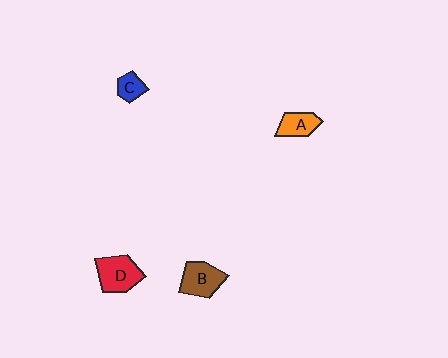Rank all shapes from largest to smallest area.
From largest to smallest: D (red), B (brown), A (orange), C (blue).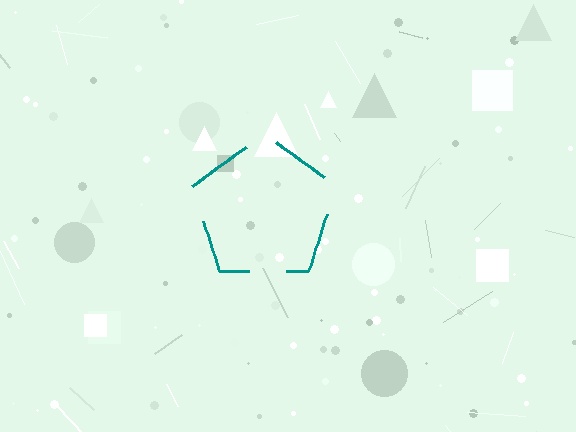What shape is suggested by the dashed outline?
The dashed outline suggests a pentagon.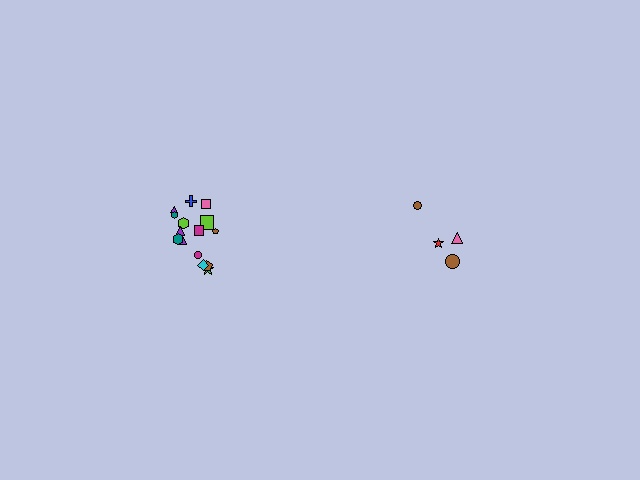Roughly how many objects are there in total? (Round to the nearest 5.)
Roughly 20 objects in total.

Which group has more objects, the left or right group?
The left group.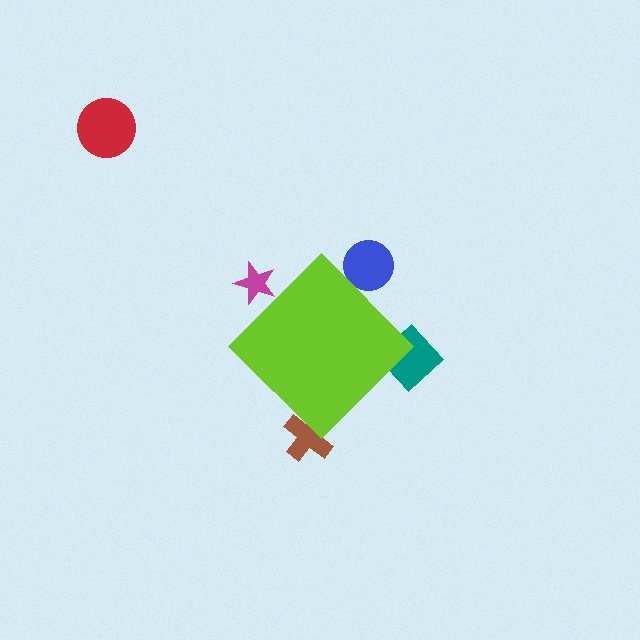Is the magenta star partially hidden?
Yes, the magenta star is partially hidden behind the lime diamond.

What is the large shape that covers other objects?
A lime diamond.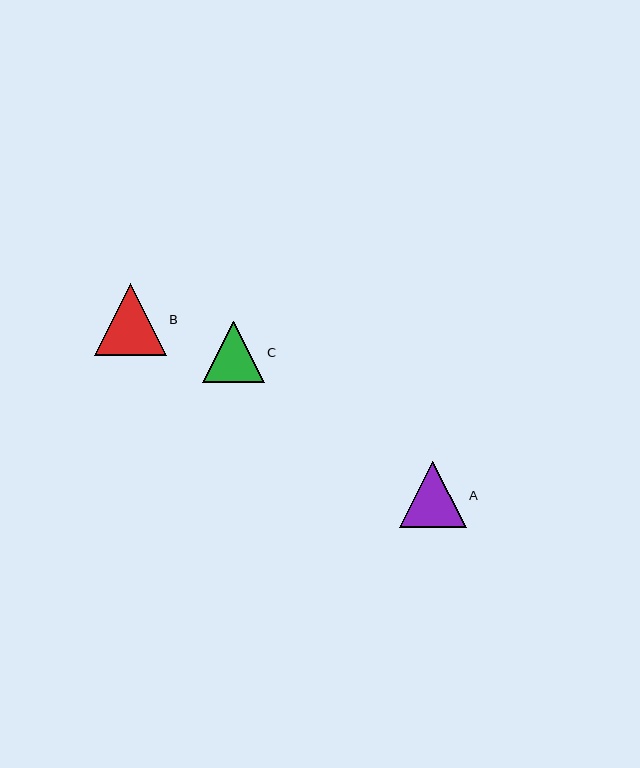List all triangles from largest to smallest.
From largest to smallest: B, A, C.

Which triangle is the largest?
Triangle B is the largest with a size of approximately 72 pixels.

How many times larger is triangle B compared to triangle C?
Triangle B is approximately 1.2 times the size of triangle C.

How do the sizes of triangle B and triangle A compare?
Triangle B and triangle A are approximately the same size.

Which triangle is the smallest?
Triangle C is the smallest with a size of approximately 62 pixels.